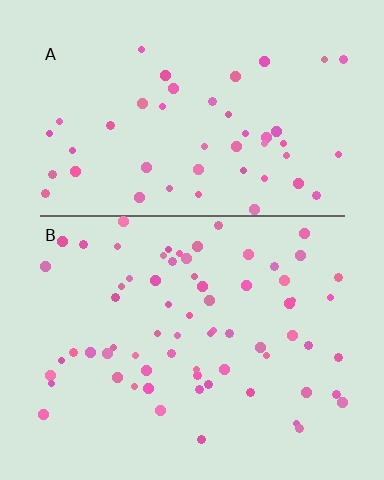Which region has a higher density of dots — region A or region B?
B (the bottom).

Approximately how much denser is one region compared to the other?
Approximately 1.4× — region B over region A.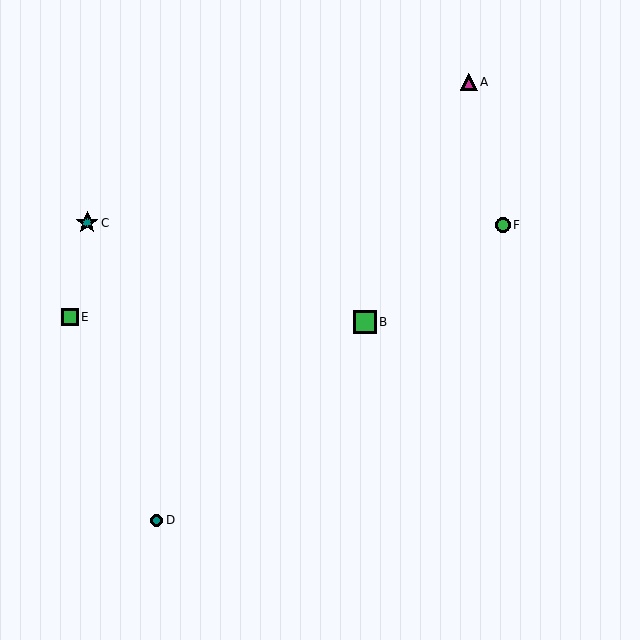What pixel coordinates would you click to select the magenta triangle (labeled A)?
Click at (469, 82) to select the magenta triangle A.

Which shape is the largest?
The green square (labeled B) is the largest.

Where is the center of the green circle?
The center of the green circle is at (503, 225).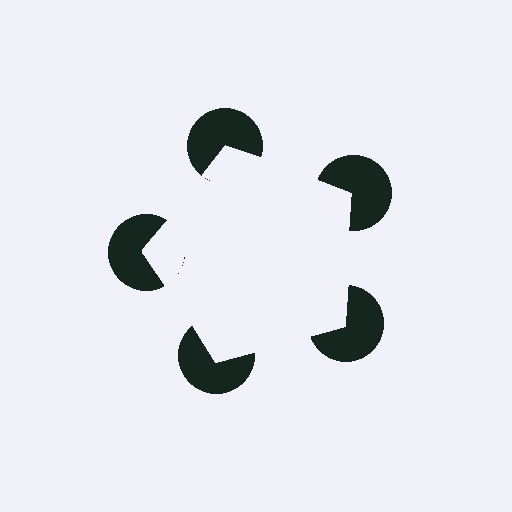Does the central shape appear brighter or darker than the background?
It typically appears slightly brighter than the background, even though no actual brightness change is drawn.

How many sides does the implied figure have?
5 sides.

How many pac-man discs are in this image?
There are 5 — one at each vertex of the illusory pentagon.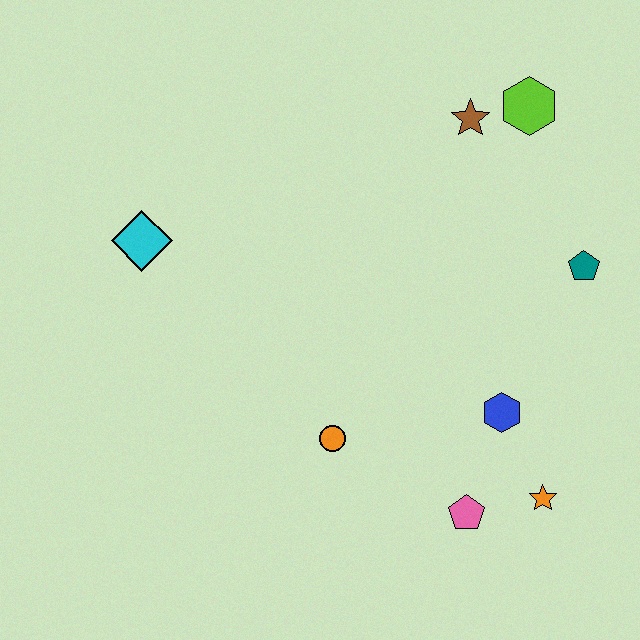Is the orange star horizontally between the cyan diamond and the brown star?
No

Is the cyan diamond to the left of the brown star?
Yes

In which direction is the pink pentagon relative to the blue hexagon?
The pink pentagon is below the blue hexagon.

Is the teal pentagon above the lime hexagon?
No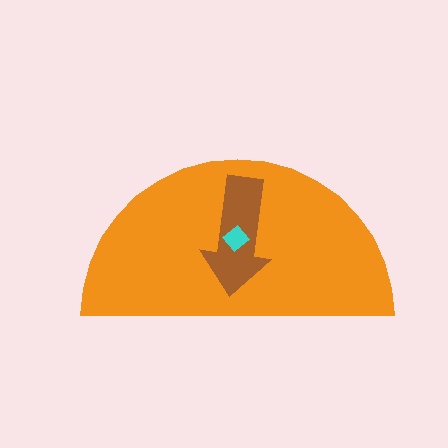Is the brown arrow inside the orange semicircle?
Yes.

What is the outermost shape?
The orange semicircle.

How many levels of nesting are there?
3.